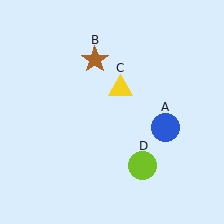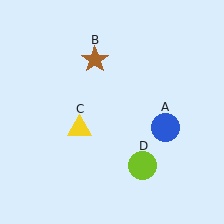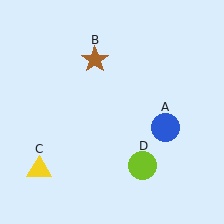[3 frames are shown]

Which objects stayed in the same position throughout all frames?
Blue circle (object A) and brown star (object B) and lime circle (object D) remained stationary.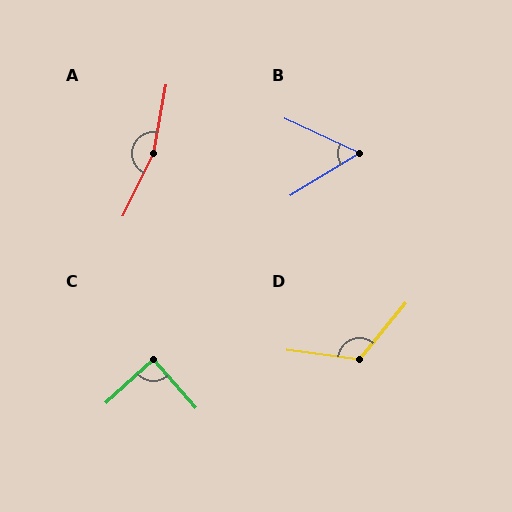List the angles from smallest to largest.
B (56°), C (88°), D (123°), A (164°).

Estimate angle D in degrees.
Approximately 123 degrees.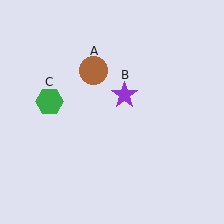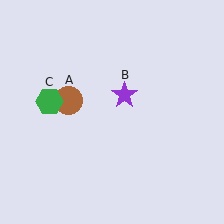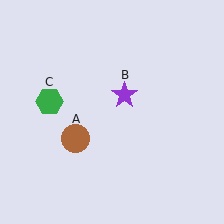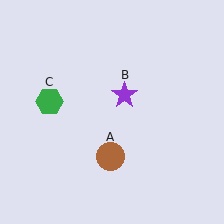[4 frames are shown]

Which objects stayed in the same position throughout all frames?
Purple star (object B) and green hexagon (object C) remained stationary.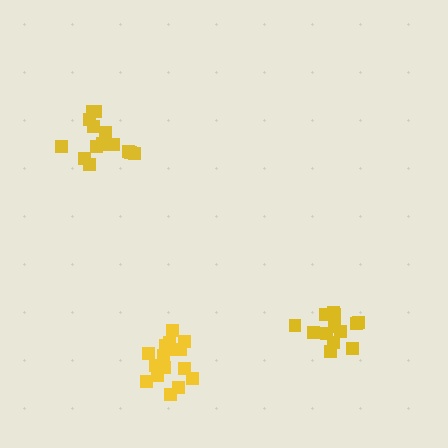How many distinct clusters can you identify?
There are 3 distinct clusters.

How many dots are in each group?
Group 1: 13 dots, Group 2: 16 dots, Group 3: 15 dots (44 total).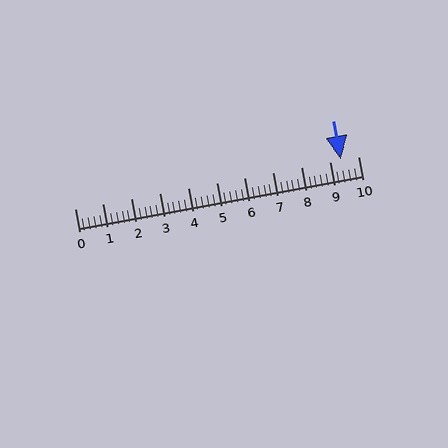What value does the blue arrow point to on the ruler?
The blue arrow points to approximately 9.4.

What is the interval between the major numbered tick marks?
The major tick marks are spaced 1 units apart.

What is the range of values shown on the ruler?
The ruler shows values from 0 to 10.